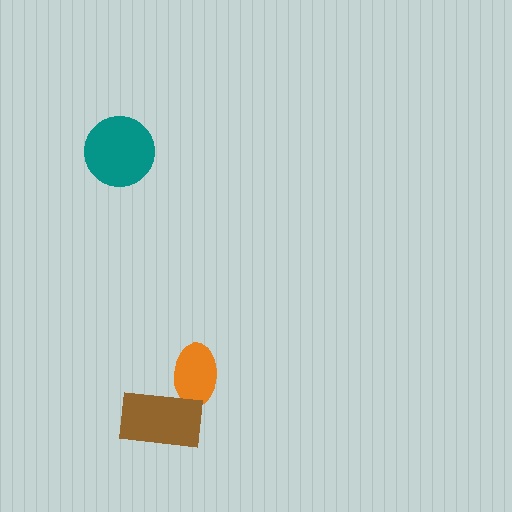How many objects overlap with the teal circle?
0 objects overlap with the teal circle.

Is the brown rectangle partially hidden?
No, no other shape covers it.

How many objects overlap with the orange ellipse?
1 object overlaps with the orange ellipse.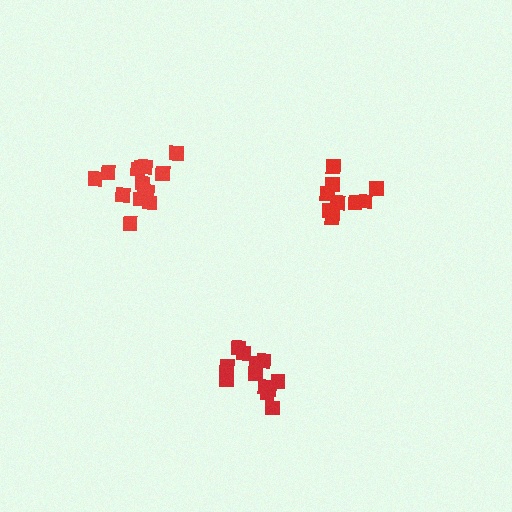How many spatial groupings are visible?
There are 3 spatial groupings.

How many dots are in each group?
Group 1: 9 dots, Group 2: 14 dots, Group 3: 12 dots (35 total).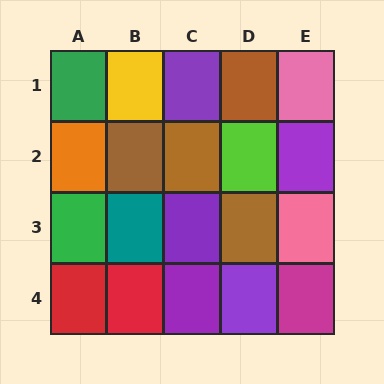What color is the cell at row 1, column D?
Brown.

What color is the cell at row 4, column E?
Magenta.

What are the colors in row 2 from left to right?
Orange, brown, brown, lime, purple.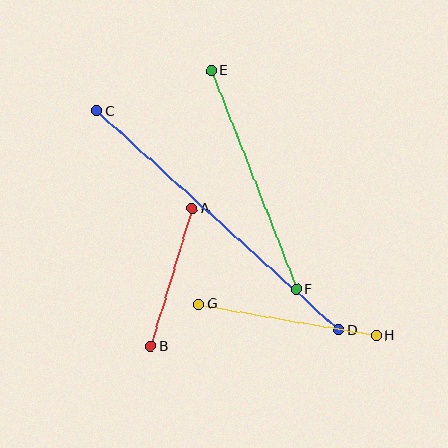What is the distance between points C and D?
The distance is approximately 326 pixels.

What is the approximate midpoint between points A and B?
The midpoint is at approximately (172, 278) pixels.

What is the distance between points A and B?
The distance is approximately 144 pixels.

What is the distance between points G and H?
The distance is approximately 181 pixels.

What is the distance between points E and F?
The distance is approximately 235 pixels.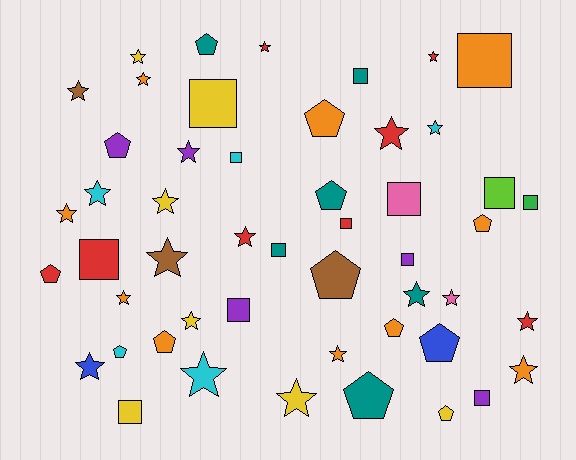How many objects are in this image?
There are 50 objects.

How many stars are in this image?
There are 23 stars.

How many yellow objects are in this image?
There are 7 yellow objects.